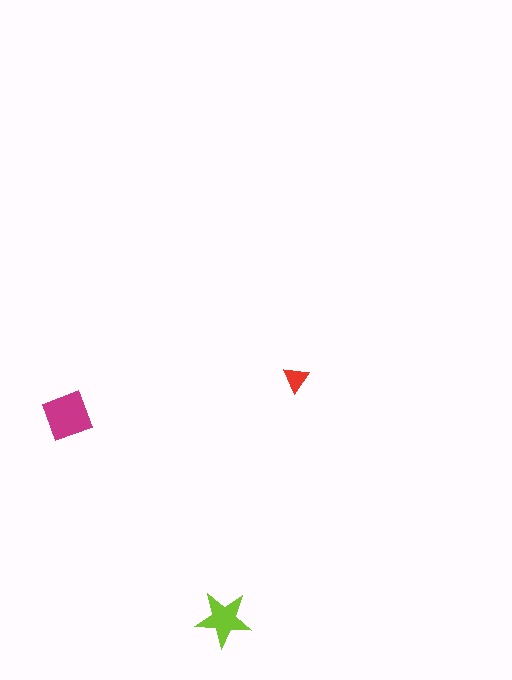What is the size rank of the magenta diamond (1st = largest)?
1st.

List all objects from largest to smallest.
The magenta diamond, the lime star, the red triangle.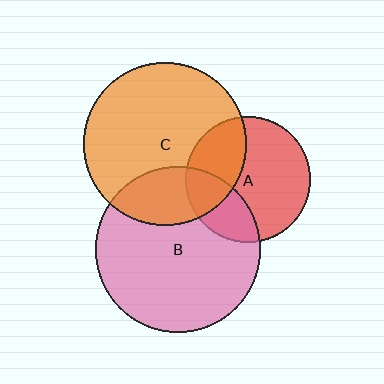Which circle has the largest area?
Circle B (pink).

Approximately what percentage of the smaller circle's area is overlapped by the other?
Approximately 30%.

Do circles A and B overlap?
Yes.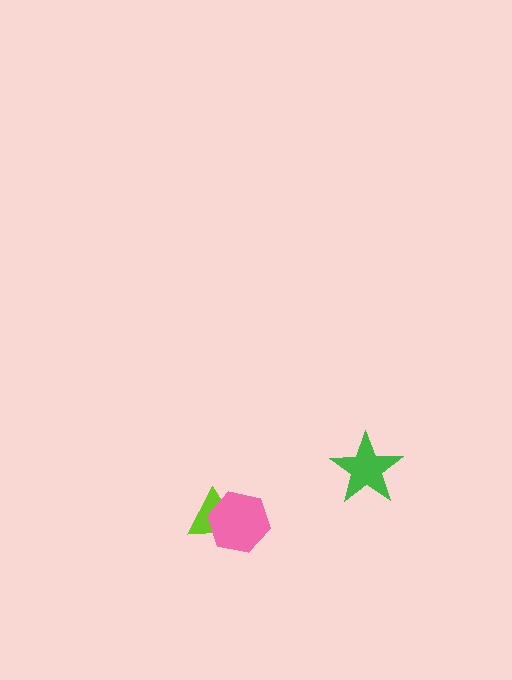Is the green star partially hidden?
No, no other shape covers it.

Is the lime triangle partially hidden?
Yes, it is partially covered by another shape.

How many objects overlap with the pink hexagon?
1 object overlaps with the pink hexagon.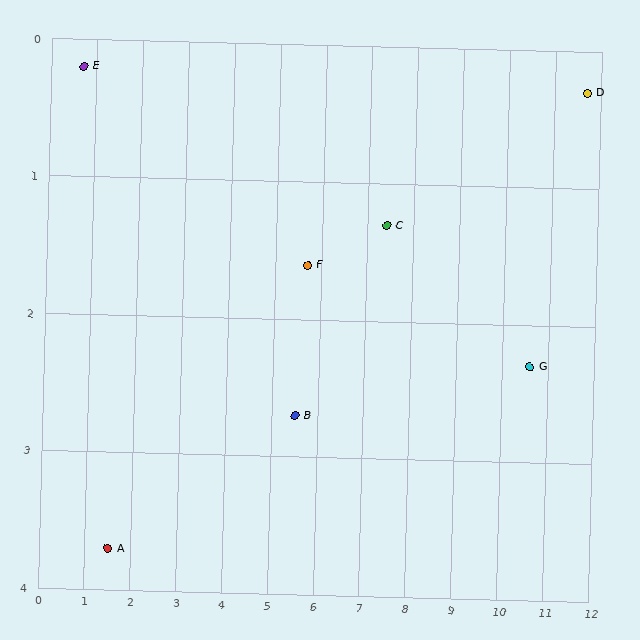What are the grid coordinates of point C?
Point C is at approximately (7.4, 1.3).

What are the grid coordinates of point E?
Point E is at approximately (0.7, 0.2).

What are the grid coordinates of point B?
Point B is at approximately (5.5, 2.7).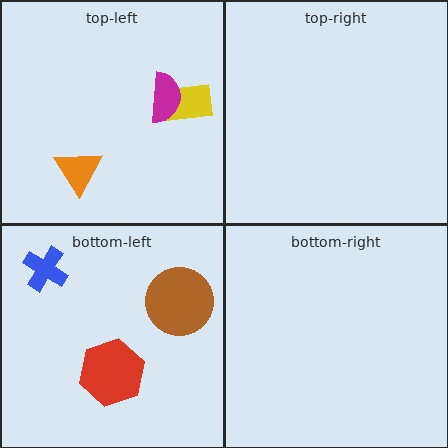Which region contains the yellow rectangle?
The top-left region.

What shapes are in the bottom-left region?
The blue cross, the brown circle, the red hexagon.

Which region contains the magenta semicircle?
The top-left region.